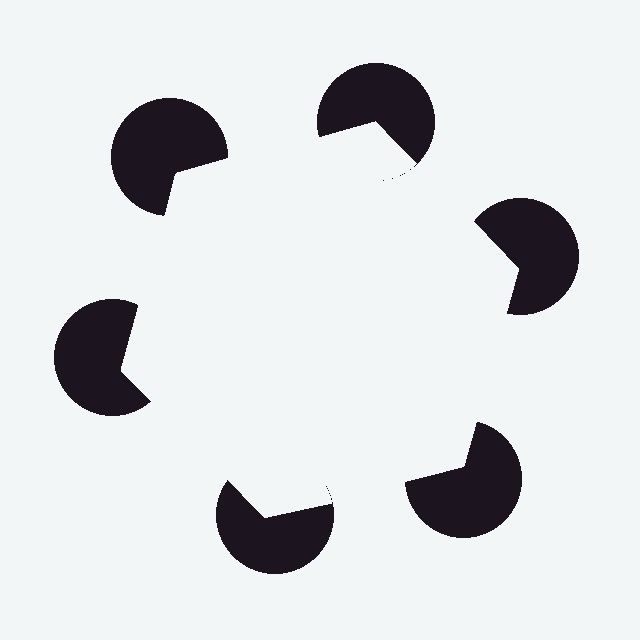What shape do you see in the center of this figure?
An illusory hexagon — its edges are inferred from the aligned wedge cuts in the pac-man discs, not physically drawn.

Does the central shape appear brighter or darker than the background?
It typically appears slightly brighter than the background, even though no actual brightness change is drawn.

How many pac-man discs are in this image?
There are 6 — one at each vertex of the illusory hexagon.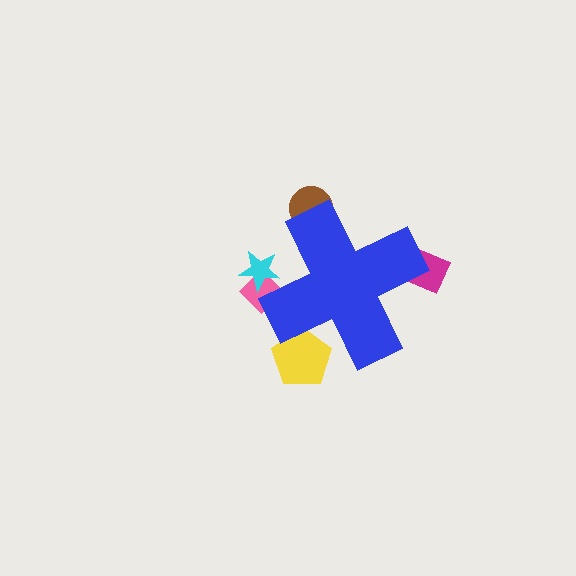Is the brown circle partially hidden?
Yes, the brown circle is partially hidden behind the blue cross.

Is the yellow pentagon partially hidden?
Yes, the yellow pentagon is partially hidden behind the blue cross.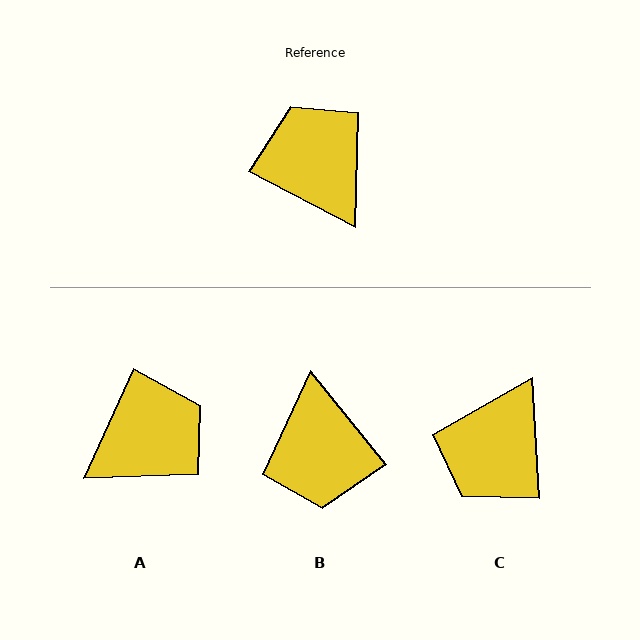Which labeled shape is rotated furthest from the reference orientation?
B, about 157 degrees away.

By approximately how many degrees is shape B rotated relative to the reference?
Approximately 157 degrees counter-clockwise.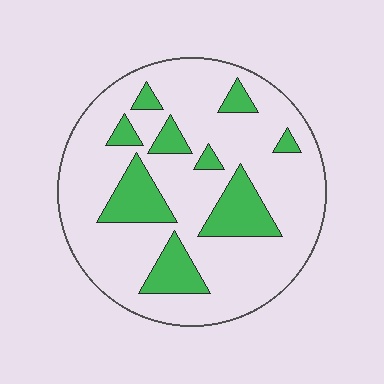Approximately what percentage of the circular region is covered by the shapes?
Approximately 20%.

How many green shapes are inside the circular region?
9.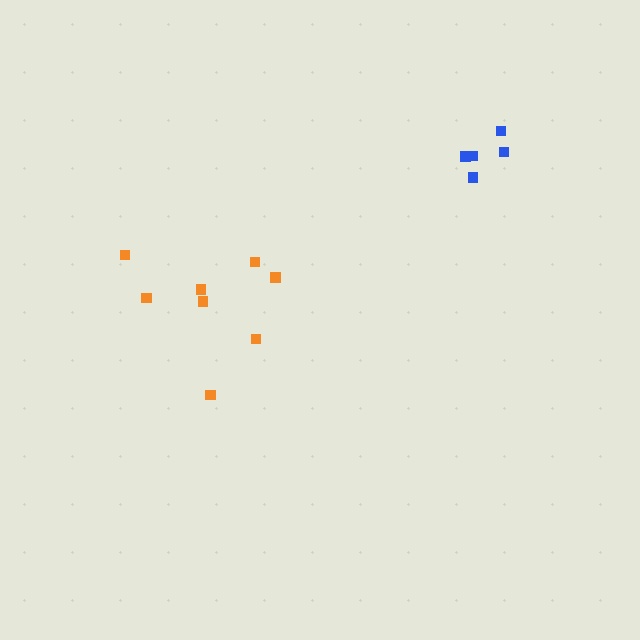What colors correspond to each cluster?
The clusters are colored: orange, blue.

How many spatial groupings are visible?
There are 2 spatial groupings.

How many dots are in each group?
Group 1: 8 dots, Group 2: 5 dots (13 total).